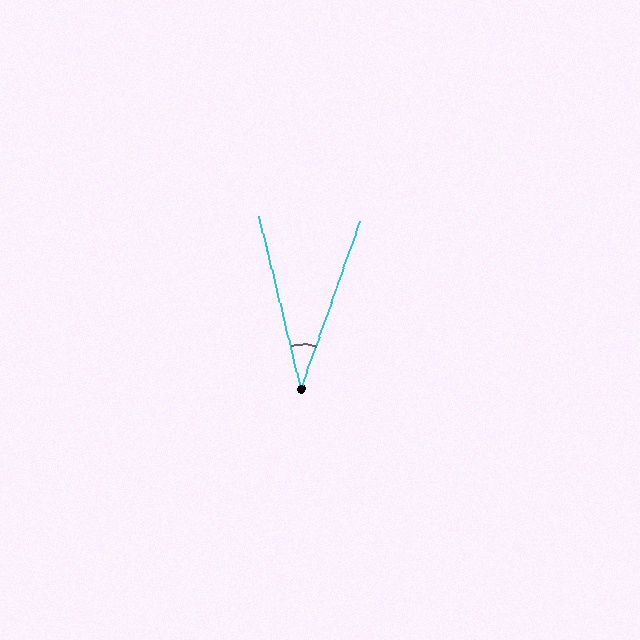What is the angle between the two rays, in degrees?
Approximately 33 degrees.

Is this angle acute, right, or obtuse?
It is acute.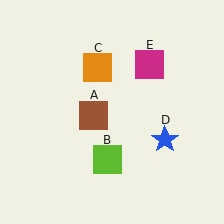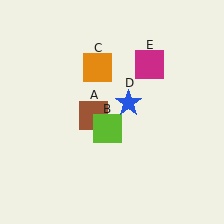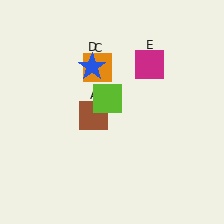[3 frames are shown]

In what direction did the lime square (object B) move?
The lime square (object B) moved up.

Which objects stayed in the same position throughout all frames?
Brown square (object A) and orange square (object C) and magenta square (object E) remained stationary.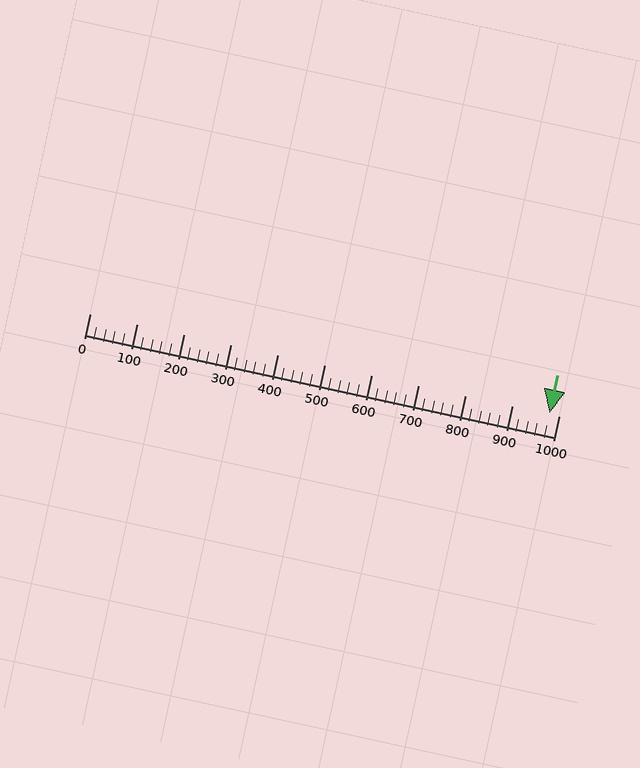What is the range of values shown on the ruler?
The ruler shows values from 0 to 1000.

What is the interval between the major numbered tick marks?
The major tick marks are spaced 100 units apart.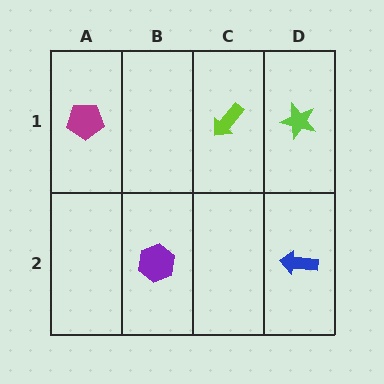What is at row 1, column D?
A lime star.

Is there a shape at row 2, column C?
No, that cell is empty.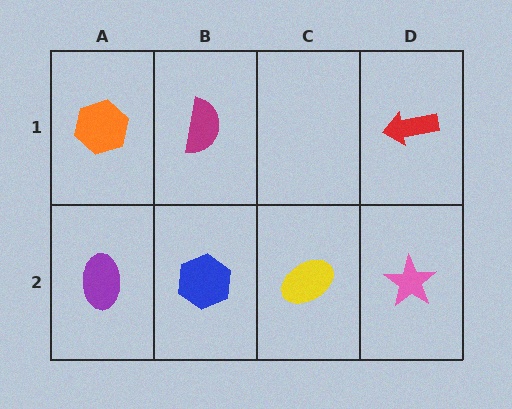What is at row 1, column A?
An orange hexagon.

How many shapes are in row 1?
3 shapes.